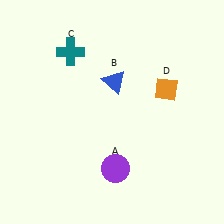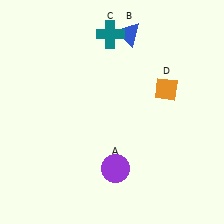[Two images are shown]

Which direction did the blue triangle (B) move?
The blue triangle (B) moved up.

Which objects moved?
The objects that moved are: the blue triangle (B), the teal cross (C).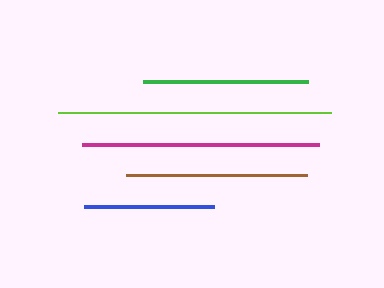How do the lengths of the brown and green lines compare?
The brown and green lines are approximately the same length.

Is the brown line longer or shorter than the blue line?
The brown line is longer than the blue line.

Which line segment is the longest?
The lime line is the longest at approximately 273 pixels.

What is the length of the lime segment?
The lime segment is approximately 273 pixels long.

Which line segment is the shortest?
The blue line is the shortest at approximately 130 pixels.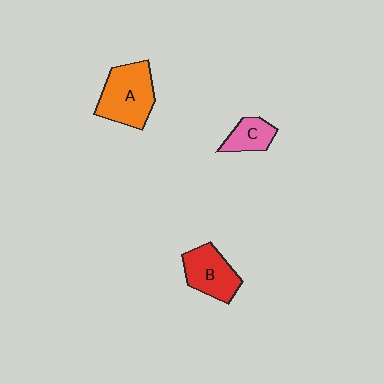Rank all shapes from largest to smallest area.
From largest to smallest: A (orange), B (red), C (pink).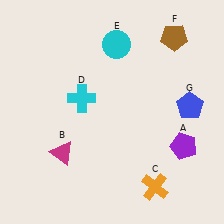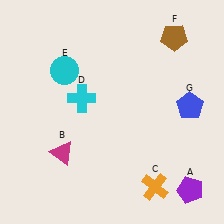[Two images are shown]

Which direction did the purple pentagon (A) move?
The purple pentagon (A) moved down.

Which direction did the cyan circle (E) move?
The cyan circle (E) moved left.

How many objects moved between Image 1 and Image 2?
2 objects moved between the two images.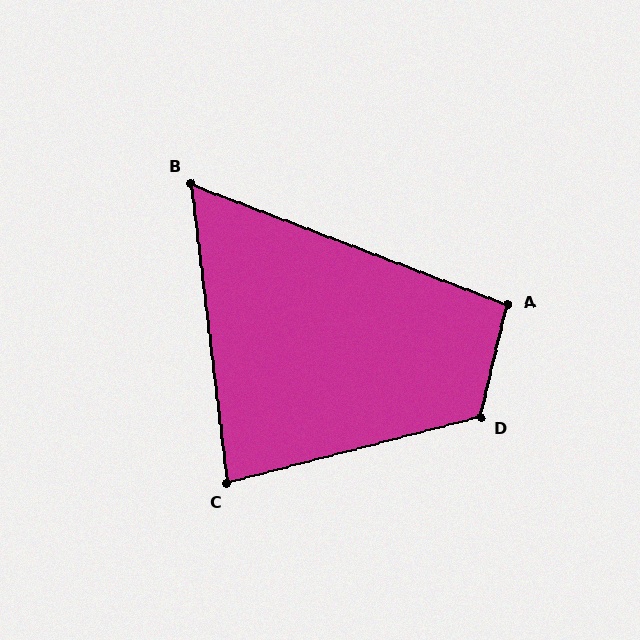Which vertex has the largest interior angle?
D, at approximately 118 degrees.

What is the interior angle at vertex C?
Approximately 82 degrees (acute).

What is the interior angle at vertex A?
Approximately 98 degrees (obtuse).